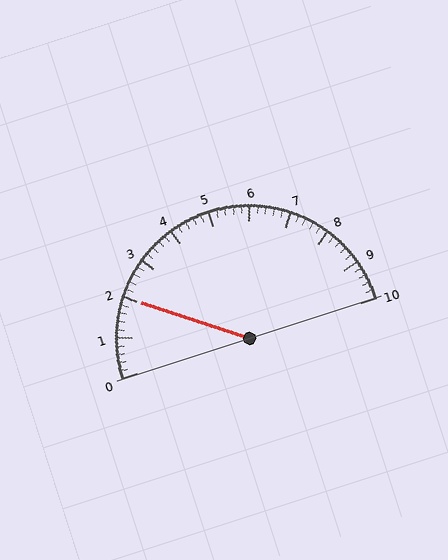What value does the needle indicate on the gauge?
The needle indicates approximately 2.0.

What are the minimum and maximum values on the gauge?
The gauge ranges from 0 to 10.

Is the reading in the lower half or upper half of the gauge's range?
The reading is in the lower half of the range (0 to 10).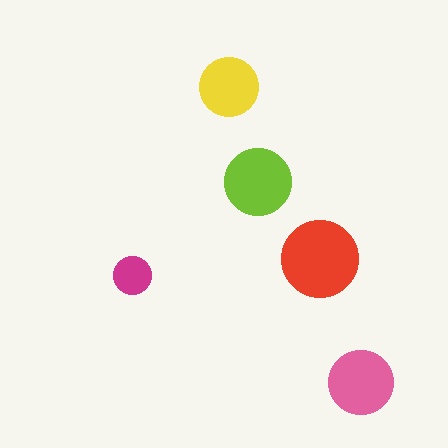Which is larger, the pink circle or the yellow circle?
The pink one.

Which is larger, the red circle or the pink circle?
The red one.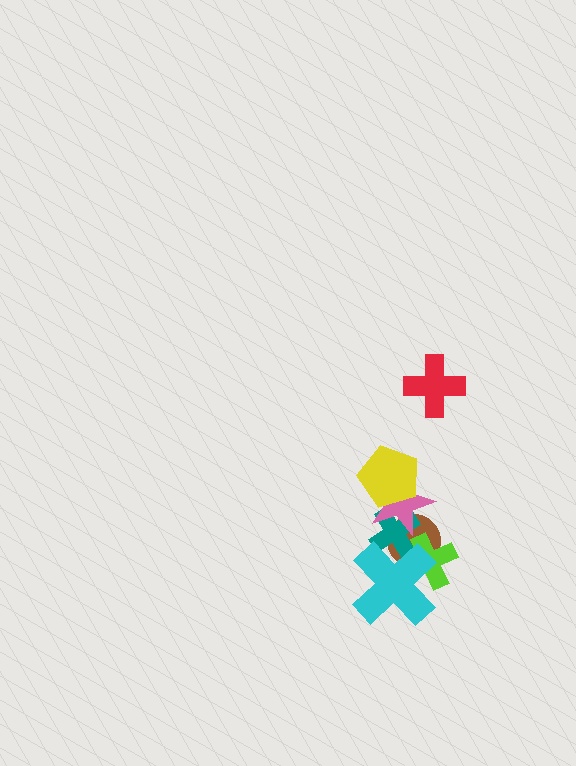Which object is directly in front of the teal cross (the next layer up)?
The cyan cross is directly in front of the teal cross.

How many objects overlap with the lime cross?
3 objects overlap with the lime cross.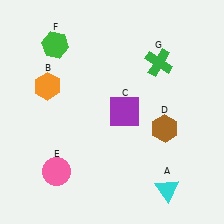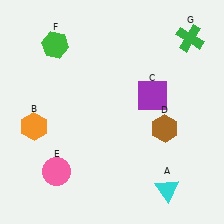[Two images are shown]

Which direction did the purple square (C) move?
The purple square (C) moved right.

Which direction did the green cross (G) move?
The green cross (G) moved right.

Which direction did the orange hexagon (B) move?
The orange hexagon (B) moved down.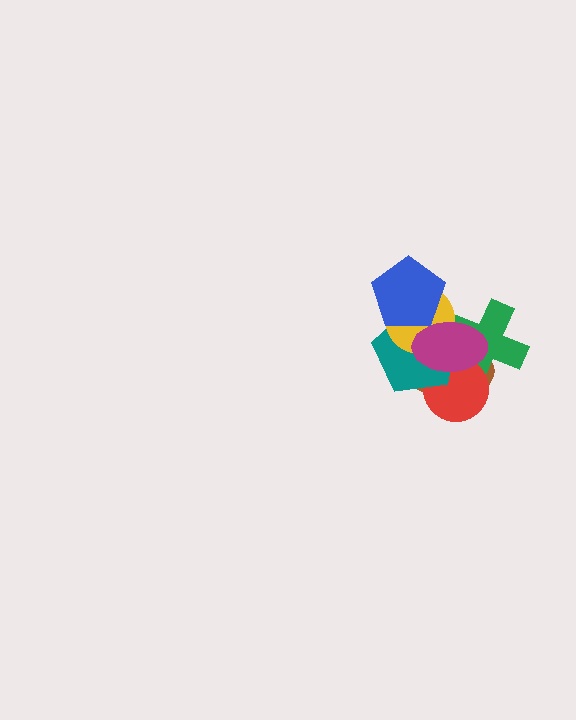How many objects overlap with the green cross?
4 objects overlap with the green cross.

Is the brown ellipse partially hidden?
Yes, it is partially covered by another shape.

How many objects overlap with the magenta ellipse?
6 objects overlap with the magenta ellipse.